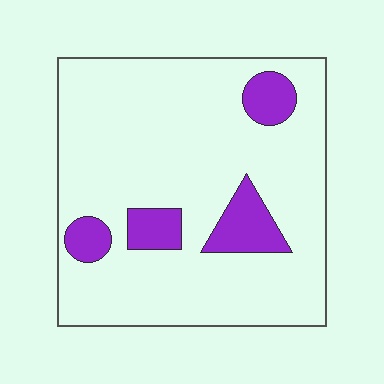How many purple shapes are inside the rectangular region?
4.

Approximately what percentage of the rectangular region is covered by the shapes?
Approximately 15%.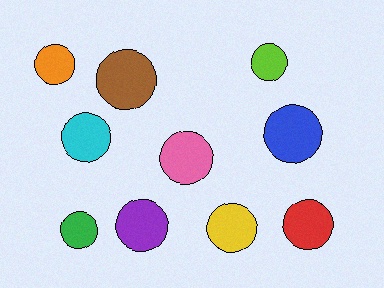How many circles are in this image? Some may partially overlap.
There are 10 circles.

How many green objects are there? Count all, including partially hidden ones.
There is 1 green object.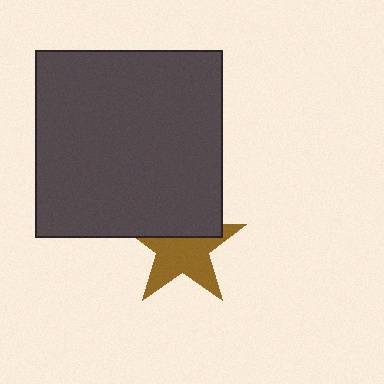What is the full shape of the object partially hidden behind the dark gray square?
The partially hidden object is a brown star.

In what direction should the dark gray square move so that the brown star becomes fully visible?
The dark gray square should move up. That is the shortest direction to clear the overlap and leave the brown star fully visible.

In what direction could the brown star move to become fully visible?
The brown star could move down. That would shift it out from behind the dark gray square entirely.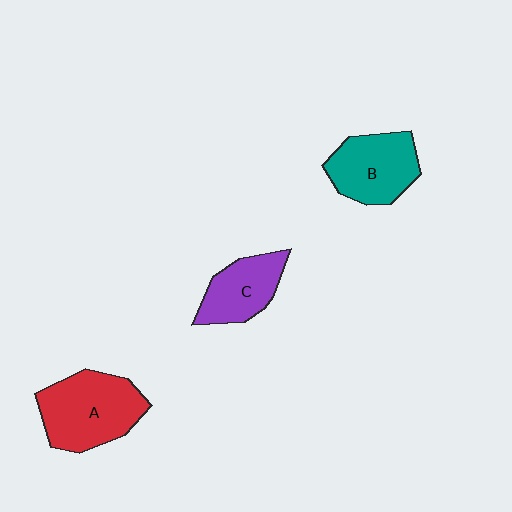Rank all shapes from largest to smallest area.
From largest to smallest: A (red), B (teal), C (purple).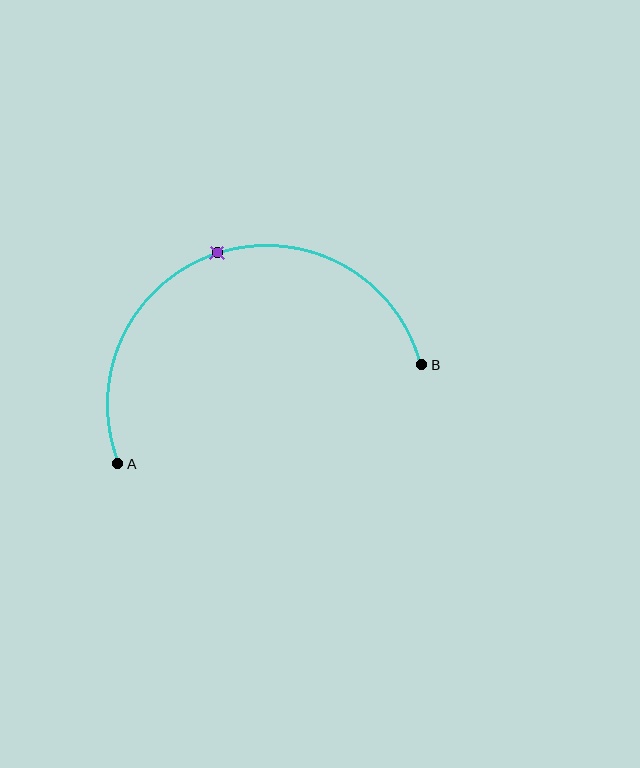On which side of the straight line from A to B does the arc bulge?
The arc bulges above the straight line connecting A and B.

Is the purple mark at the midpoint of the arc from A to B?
Yes. The purple mark lies on the arc at equal arc-length from both A and B — it is the arc midpoint.